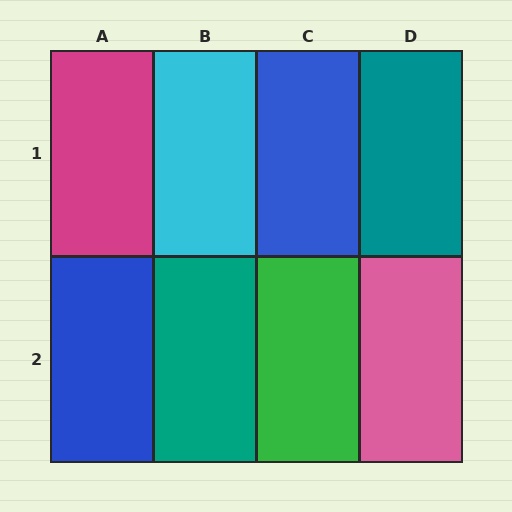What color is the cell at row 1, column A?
Magenta.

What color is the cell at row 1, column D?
Teal.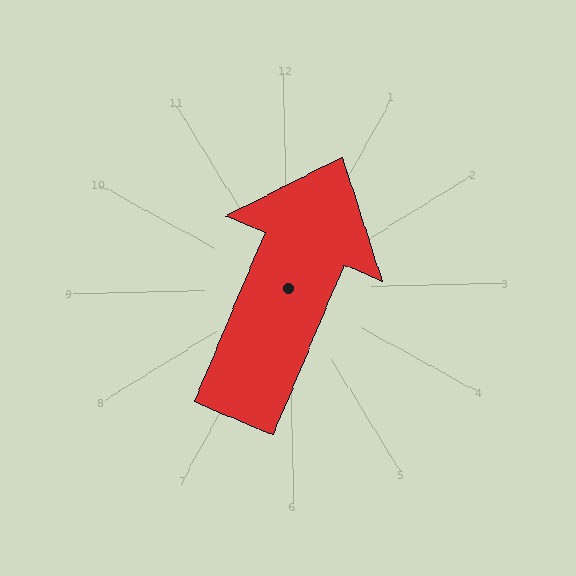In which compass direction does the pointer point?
Northeast.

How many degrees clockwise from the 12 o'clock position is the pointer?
Approximately 24 degrees.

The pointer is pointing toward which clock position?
Roughly 1 o'clock.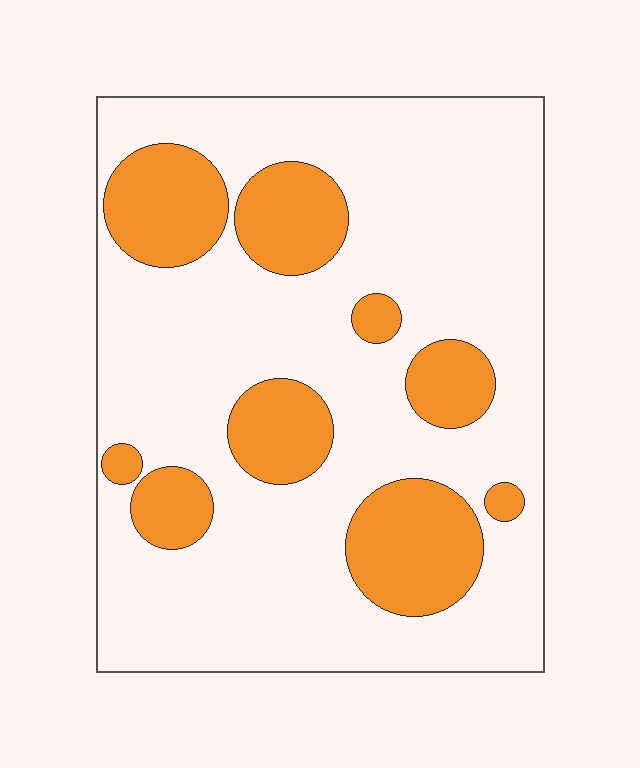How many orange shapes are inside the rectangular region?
9.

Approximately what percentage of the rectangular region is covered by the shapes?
Approximately 25%.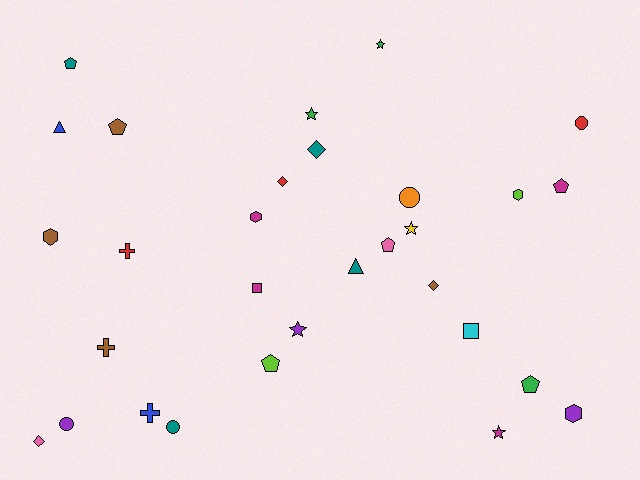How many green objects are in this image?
There are 3 green objects.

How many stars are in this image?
There are 5 stars.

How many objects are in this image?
There are 30 objects.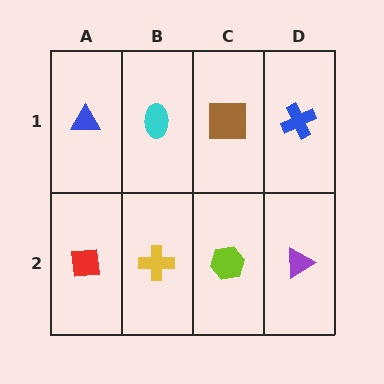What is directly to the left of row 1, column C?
A cyan ellipse.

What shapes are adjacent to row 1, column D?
A purple triangle (row 2, column D), a brown square (row 1, column C).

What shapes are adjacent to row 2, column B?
A cyan ellipse (row 1, column B), a red square (row 2, column A), a lime hexagon (row 2, column C).